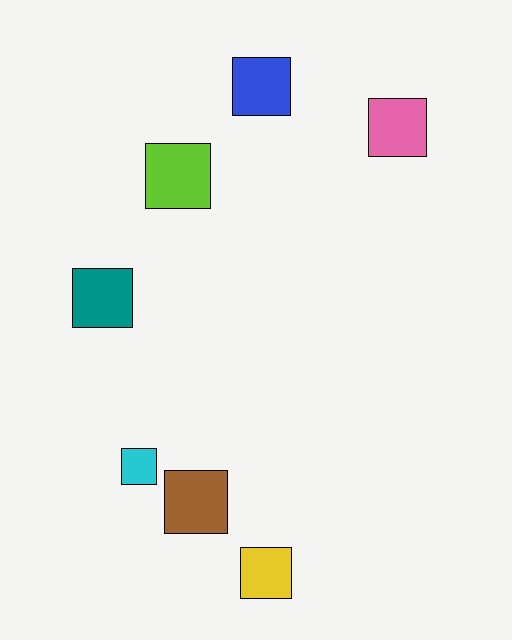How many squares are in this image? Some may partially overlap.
There are 7 squares.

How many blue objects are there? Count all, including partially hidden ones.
There is 1 blue object.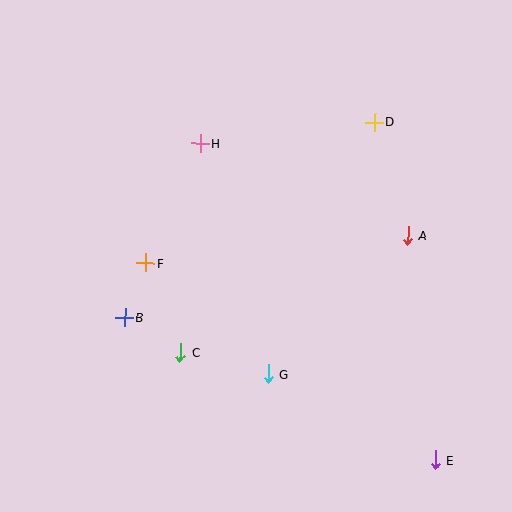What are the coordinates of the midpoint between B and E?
The midpoint between B and E is at (280, 389).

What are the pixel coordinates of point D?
Point D is at (374, 122).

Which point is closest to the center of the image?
Point F at (146, 263) is closest to the center.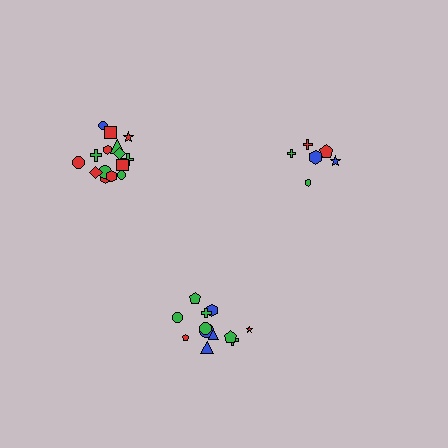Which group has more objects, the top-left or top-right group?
The top-left group.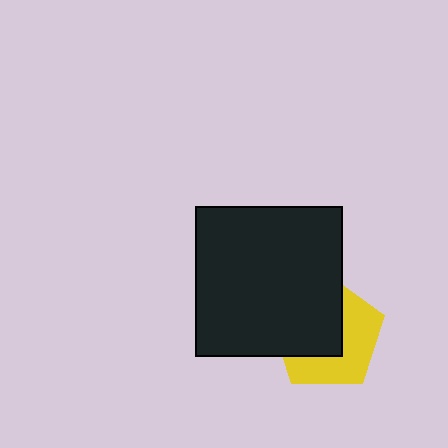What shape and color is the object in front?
The object in front is a black rectangle.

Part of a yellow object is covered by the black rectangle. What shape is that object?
It is a pentagon.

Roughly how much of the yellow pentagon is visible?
About half of it is visible (roughly 47%).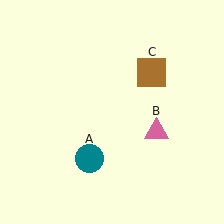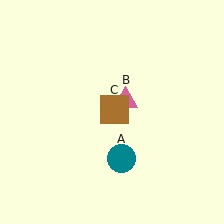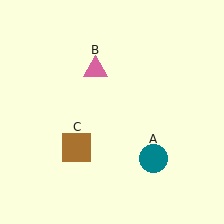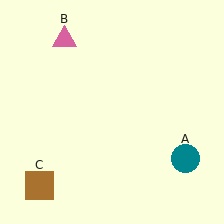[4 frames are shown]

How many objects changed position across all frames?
3 objects changed position: teal circle (object A), pink triangle (object B), brown square (object C).